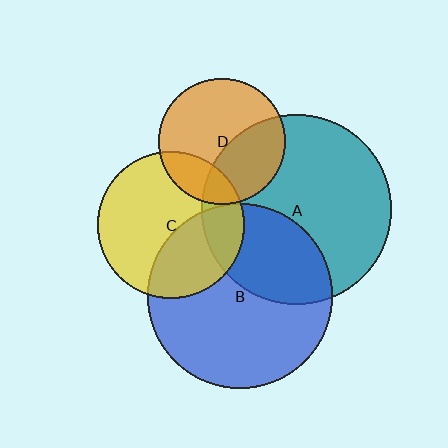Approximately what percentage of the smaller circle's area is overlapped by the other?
Approximately 35%.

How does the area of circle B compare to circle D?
Approximately 2.1 times.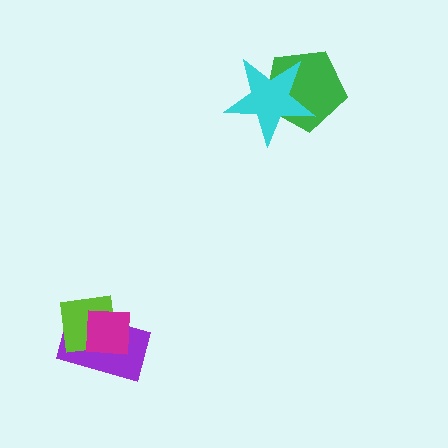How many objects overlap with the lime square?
2 objects overlap with the lime square.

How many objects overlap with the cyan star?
1 object overlaps with the cyan star.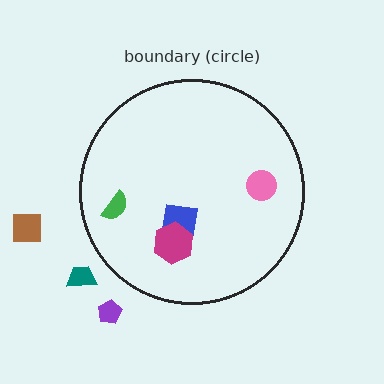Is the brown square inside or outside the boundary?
Outside.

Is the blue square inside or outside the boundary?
Inside.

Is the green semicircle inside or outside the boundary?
Inside.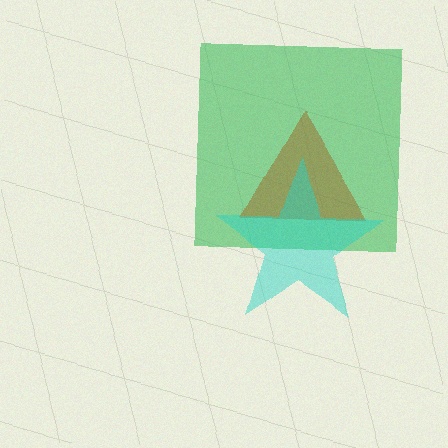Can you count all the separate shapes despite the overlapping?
Yes, there are 3 separate shapes.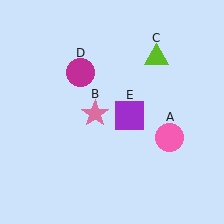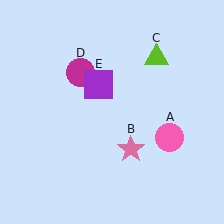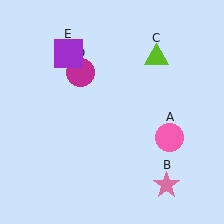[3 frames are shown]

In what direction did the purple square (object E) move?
The purple square (object E) moved up and to the left.